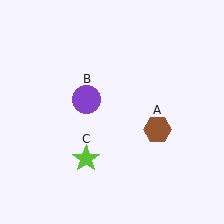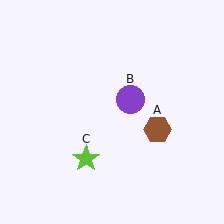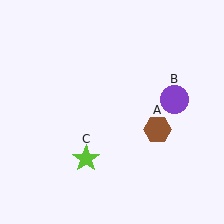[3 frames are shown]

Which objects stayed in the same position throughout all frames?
Brown hexagon (object A) and lime star (object C) remained stationary.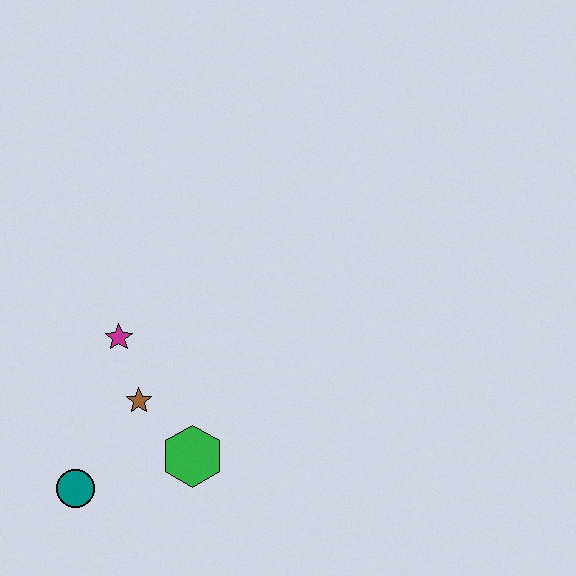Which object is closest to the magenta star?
The brown star is closest to the magenta star.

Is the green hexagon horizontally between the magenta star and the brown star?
No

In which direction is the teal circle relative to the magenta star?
The teal circle is below the magenta star.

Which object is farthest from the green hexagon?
The magenta star is farthest from the green hexagon.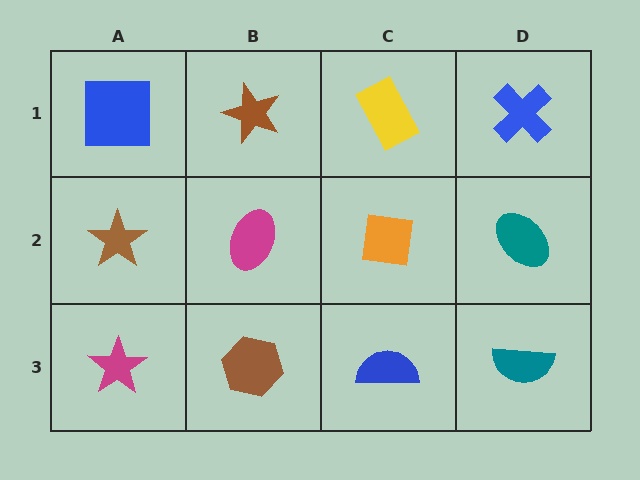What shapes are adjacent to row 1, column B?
A magenta ellipse (row 2, column B), a blue square (row 1, column A), a yellow rectangle (row 1, column C).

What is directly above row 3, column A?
A brown star.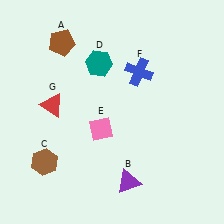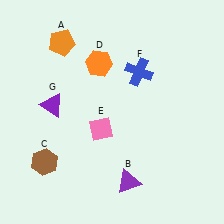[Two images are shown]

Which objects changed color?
A changed from brown to orange. D changed from teal to orange. G changed from red to purple.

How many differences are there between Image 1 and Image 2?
There are 3 differences between the two images.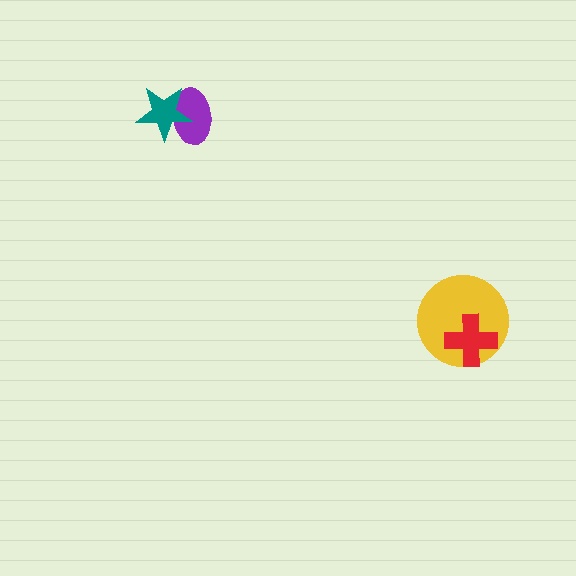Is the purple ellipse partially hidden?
Yes, it is partially covered by another shape.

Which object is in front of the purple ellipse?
The teal star is in front of the purple ellipse.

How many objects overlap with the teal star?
1 object overlaps with the teal star.